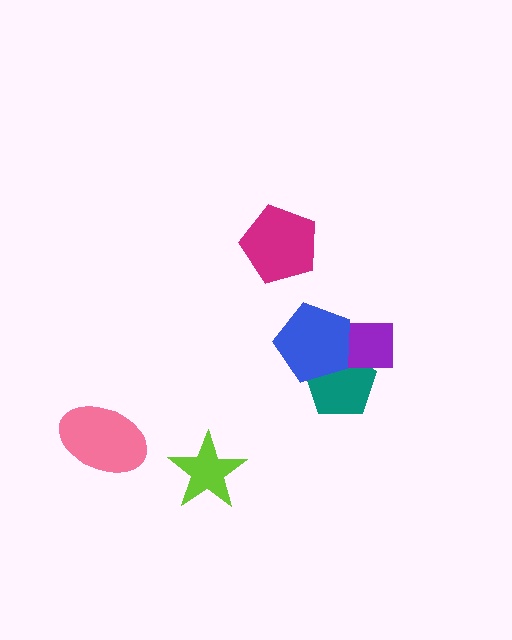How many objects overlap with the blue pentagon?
2 objects overlap with the blue pentagon.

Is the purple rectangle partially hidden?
Yes, it is partially covered by another shape.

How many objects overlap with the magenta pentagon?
0 objects overlap with the magenta pentagon.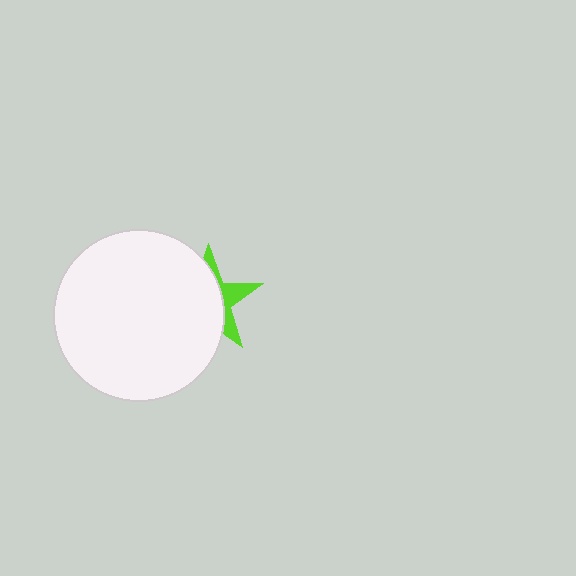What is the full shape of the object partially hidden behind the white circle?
The partially hidden object is a lime star.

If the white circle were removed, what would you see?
You would see the complete lime star.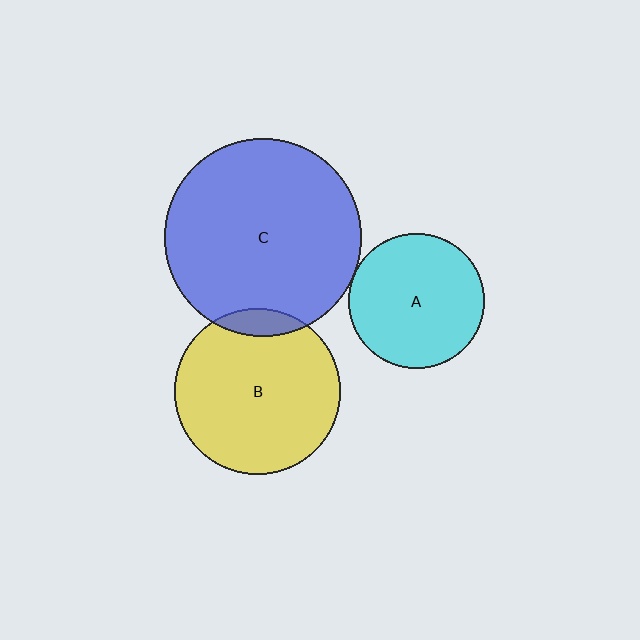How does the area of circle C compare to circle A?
Approximately 2.1 times.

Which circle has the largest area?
Circle C (blue).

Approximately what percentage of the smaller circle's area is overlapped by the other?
Approximately 5%.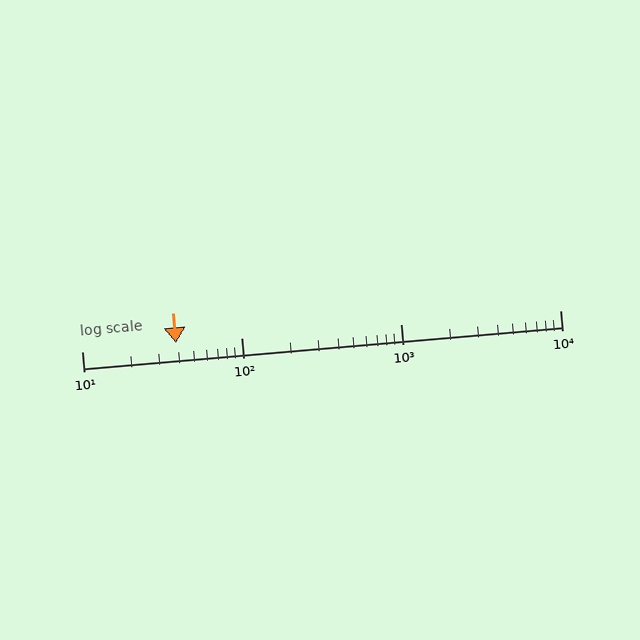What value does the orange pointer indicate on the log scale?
The pointer indicates approximately 39.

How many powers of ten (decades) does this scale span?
The scale spans 3 decades, from 10 to 10000.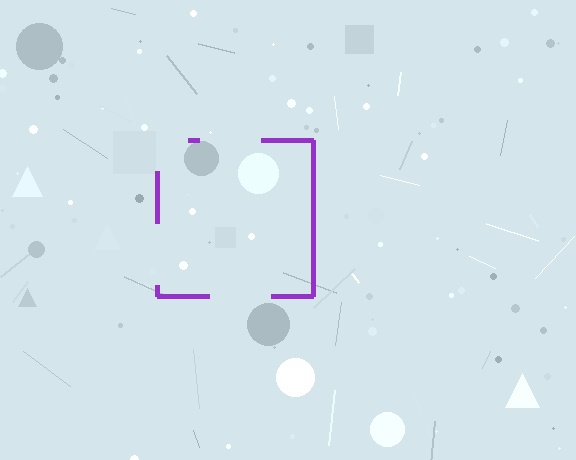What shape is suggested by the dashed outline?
The dashed outline suggests a square.